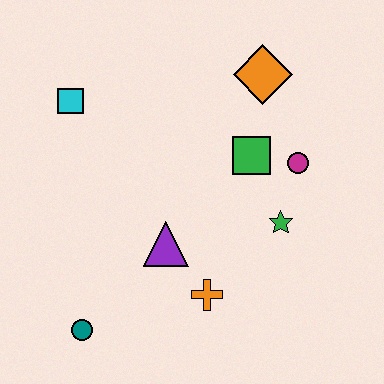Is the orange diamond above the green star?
Yes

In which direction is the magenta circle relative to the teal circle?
The magenta circle is to the right of the teal circle.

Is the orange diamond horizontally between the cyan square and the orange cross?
No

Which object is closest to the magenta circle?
The green square is closest to the magenta circle.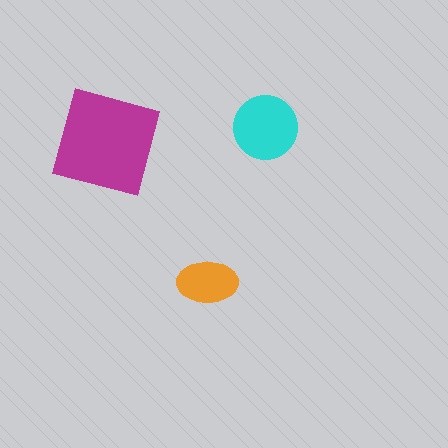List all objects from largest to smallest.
The magenta square, the cyan circle, the orange ellipse.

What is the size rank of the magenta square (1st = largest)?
1st.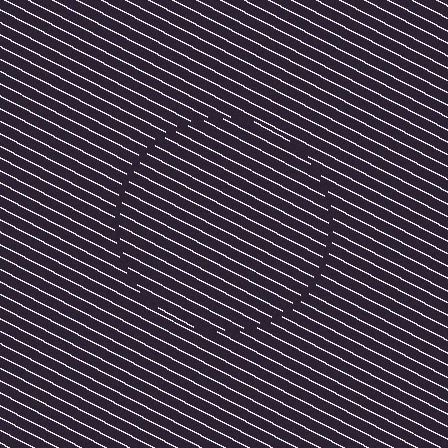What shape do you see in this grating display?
An illusory circle. The interior of the shape contains the same grating, shifted by half a period — the contour is defined by the phase discontinuity where line-ends from the inner and outer gratings abut.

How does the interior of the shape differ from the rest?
The interior of the shape contains the same grating, shifted by half a period — the contour is defined by the phase discontinuity where line-ends from the inner and outer gratings abut.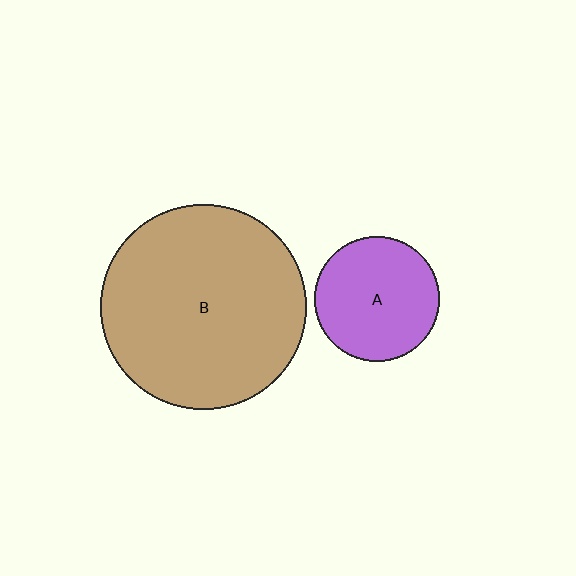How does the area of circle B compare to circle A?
Approximately 2.7 times.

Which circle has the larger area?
Circle B (brown).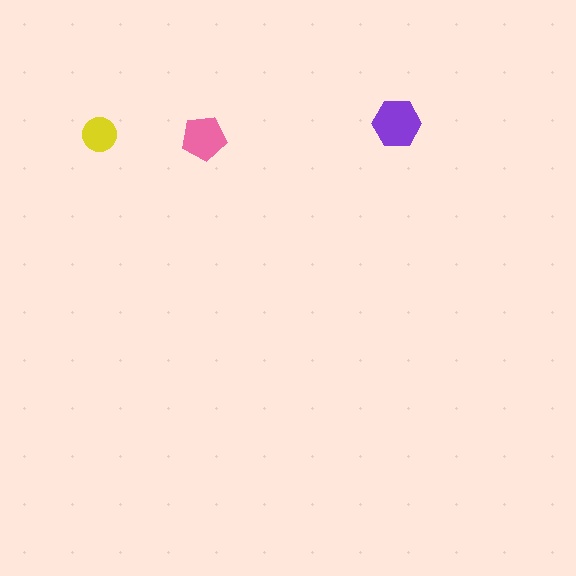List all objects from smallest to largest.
The yellow circle, the pink pentagon, the purple hexagon.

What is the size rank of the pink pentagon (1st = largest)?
2nd.